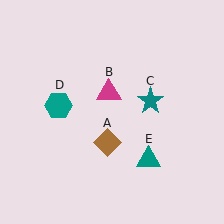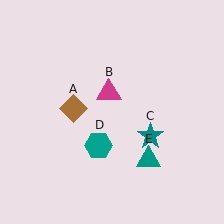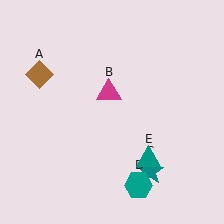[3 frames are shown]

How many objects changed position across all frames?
3 objects changed position: brown diamond (object A), teal star (object C), teal hexagon (object D).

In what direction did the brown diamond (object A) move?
The brown diamond (object A) moved up and to the left.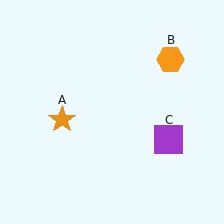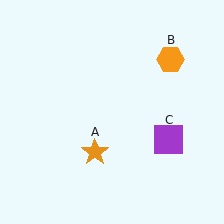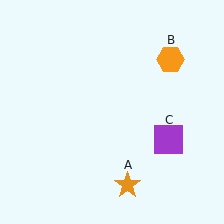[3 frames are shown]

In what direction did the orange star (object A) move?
The orange star (object A) moved down and to the right.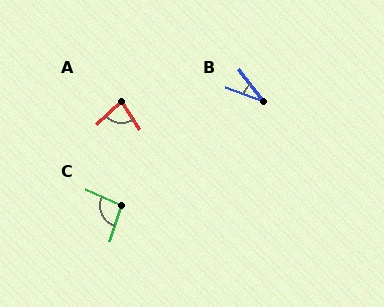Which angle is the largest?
C, at approximately 96 degrees.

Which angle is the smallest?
B, at approximately 32 degrees.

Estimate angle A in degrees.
Approximately 82 degrees.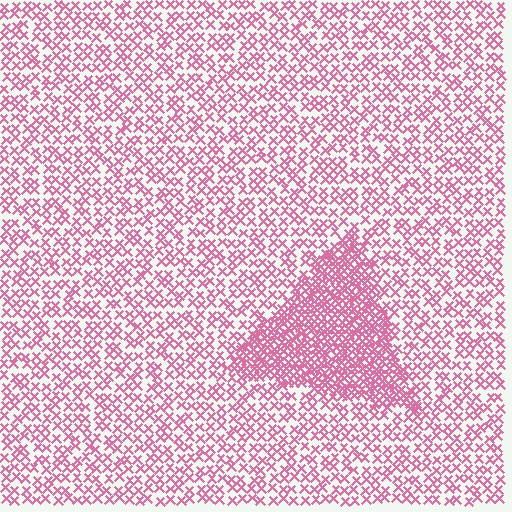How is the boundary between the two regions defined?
The boundary is defined by a change in element density (approximately 2.3x ratio). All elements are the same color, size, and shape.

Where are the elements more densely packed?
The elements are more densely packed inside the triangle boundary.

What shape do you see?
I see a triangle.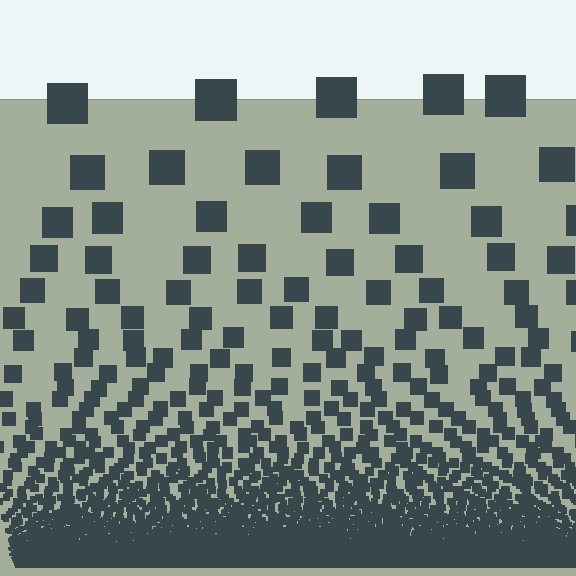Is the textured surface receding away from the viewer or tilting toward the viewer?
The surface appears to tilt toward the viewer. Texture elements get larger and sparser toward the top.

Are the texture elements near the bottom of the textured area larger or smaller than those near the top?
Smaller. The gradient is inverted — elements near the bottom are smaller and denser.